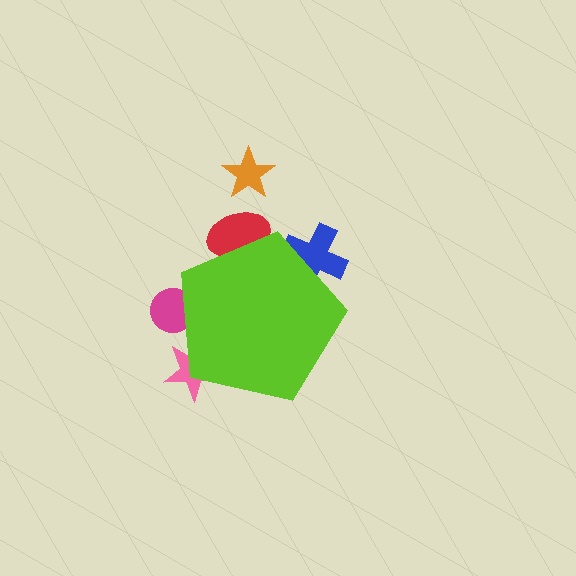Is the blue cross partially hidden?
Yes, the blue cross is partially hidden behind the lime pentagon.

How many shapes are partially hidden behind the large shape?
4 shapes are partially hidden.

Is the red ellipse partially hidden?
Yes, the red ellipse is partially hidden behind the lime pentagon.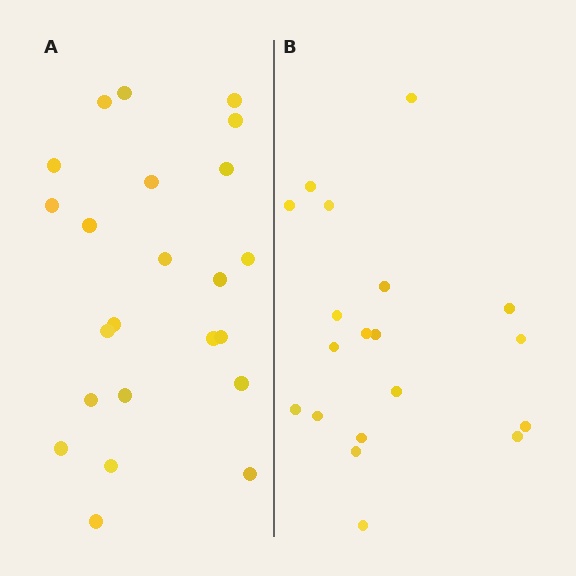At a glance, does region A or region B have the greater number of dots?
Region A (the left region) has more dots.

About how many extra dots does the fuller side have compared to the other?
Region A has about 4 more dots than region B.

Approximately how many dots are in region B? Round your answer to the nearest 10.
About 20 dots. (The exact count is 19, which rounds to 20.)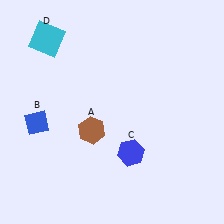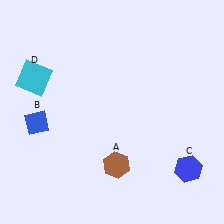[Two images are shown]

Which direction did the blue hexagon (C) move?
The blue hexagon (C) moved right.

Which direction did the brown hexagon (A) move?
The brown hexagon (A) moved down.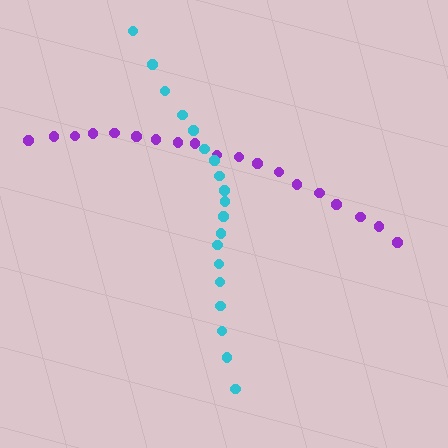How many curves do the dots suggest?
There are 2 distinct paths.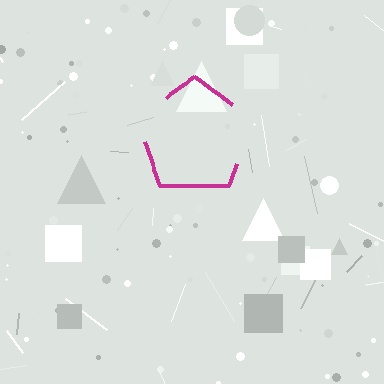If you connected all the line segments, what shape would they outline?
They would outline a pentagon.